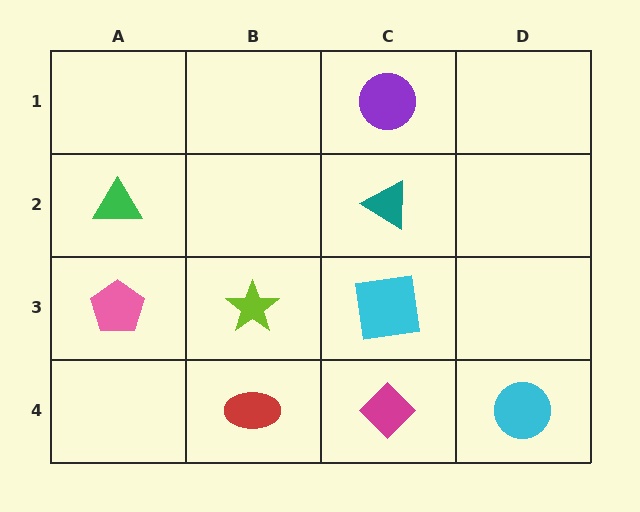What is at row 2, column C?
A teal triangle.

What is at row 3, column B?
A lime star.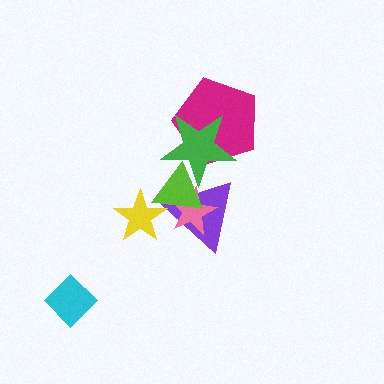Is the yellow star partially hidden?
Yes, it is partially covered by another shape.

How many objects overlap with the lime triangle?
4 objects overlap with the lime triangle.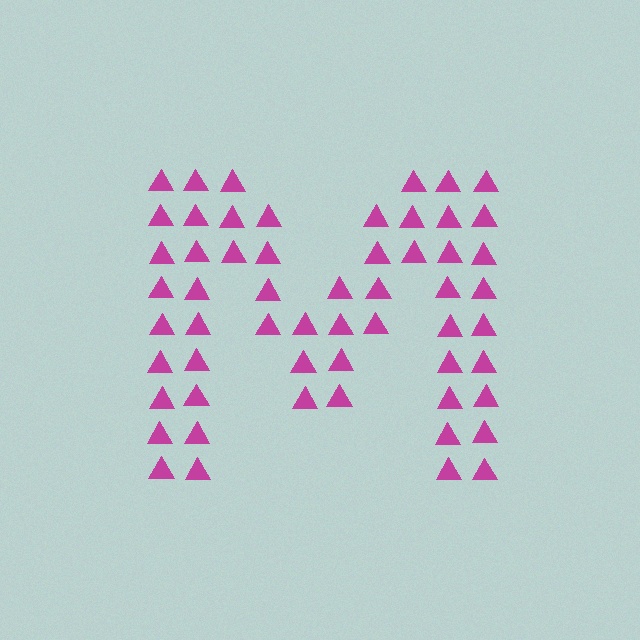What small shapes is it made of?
It is made of small triangles.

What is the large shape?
The large shape is the letter M.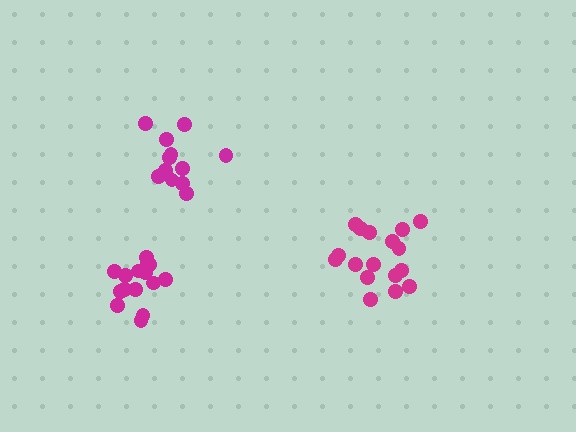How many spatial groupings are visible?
There are 3 spatial groupings.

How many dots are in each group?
Group 1: 12 dots, Group 2: 17 dots, Group 3: 15 dots (44 total).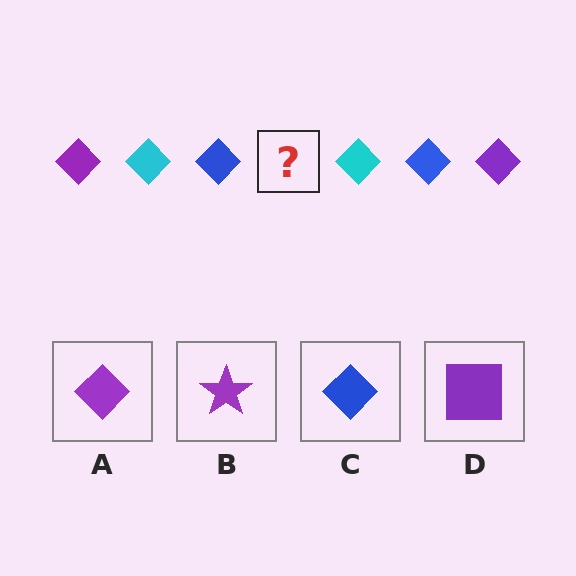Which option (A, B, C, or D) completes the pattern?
A.